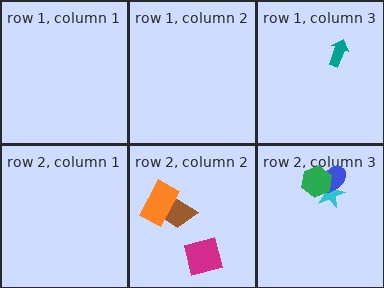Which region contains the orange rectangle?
The row 2, column 2 region.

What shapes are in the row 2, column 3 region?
The cyan star, the blue ellipse, the green hexagon.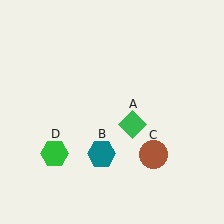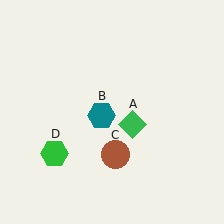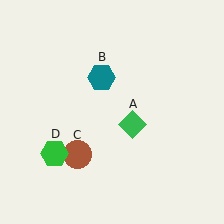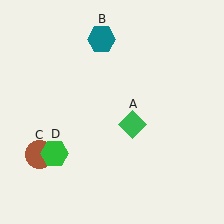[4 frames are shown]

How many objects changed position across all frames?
2 objects changed position: teal hexagon (object B), brown circle (object C).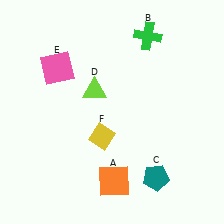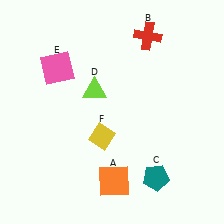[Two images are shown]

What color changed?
The cross (B) changed from green in Image 1 to red in Image 2.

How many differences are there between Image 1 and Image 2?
There is 1 difference between the two images.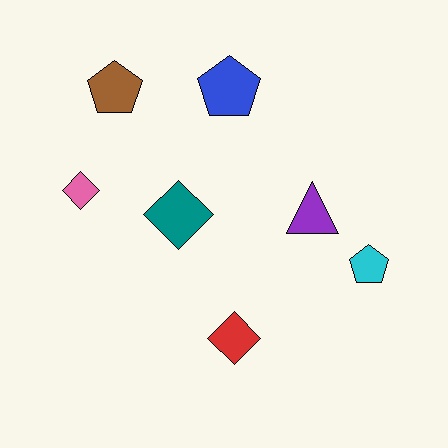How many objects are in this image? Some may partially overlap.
There are 7 objects.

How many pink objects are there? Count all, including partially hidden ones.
There is 1 pink object.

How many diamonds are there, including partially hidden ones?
There are 3 diamonds.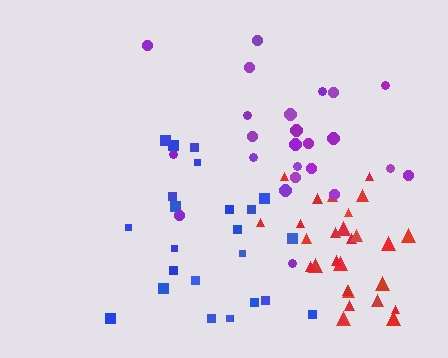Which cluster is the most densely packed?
Red.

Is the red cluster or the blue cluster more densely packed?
Red.